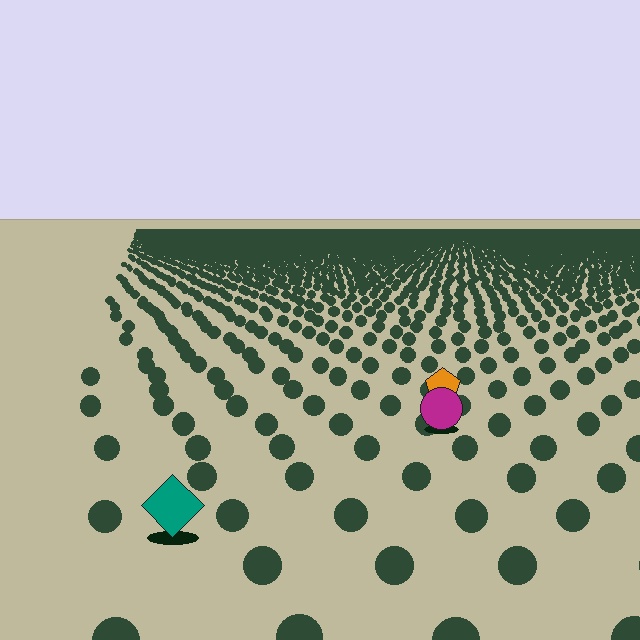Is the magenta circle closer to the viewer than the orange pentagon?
Yes. The magenta circle is closer — you can tell from the texture gradient: the ground texture is coarser near it.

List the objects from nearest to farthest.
From nearest to farthest: the teal diamond, the magenta circle, the orange pentagon.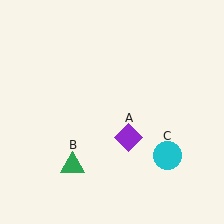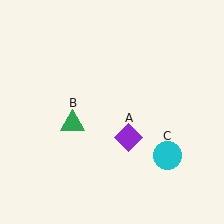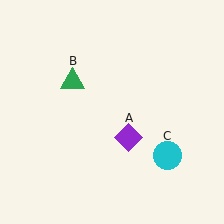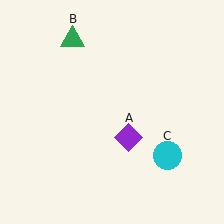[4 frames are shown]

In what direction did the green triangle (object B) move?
The green triangle (object B) moved up.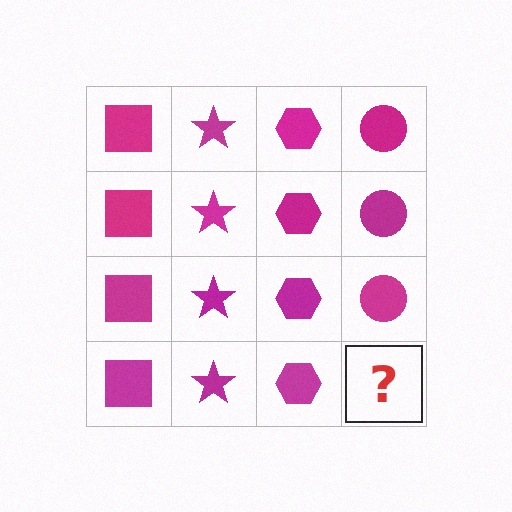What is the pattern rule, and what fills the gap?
The rule is that each column has a consistent shape. The gap should be filled with a magenta circle.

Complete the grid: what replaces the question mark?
The question mark should be replaced with a magenta circle.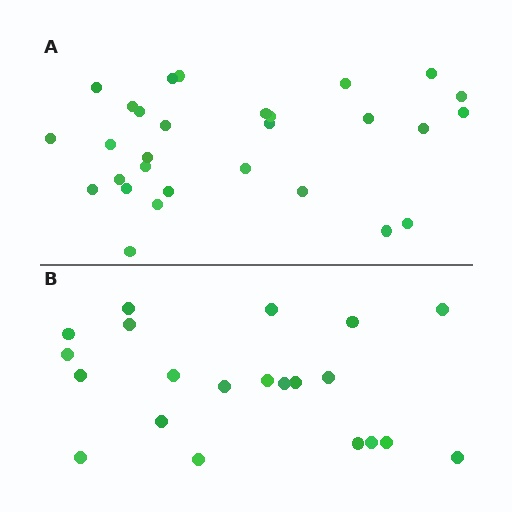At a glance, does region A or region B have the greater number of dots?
Region A (the top region) has more dots.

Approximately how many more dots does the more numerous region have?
Region A has roughly 8 or so more dots than region B.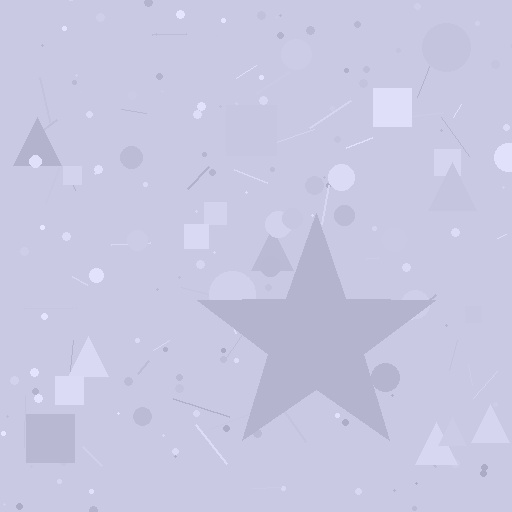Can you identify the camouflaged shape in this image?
The camouflaged shape is a star.